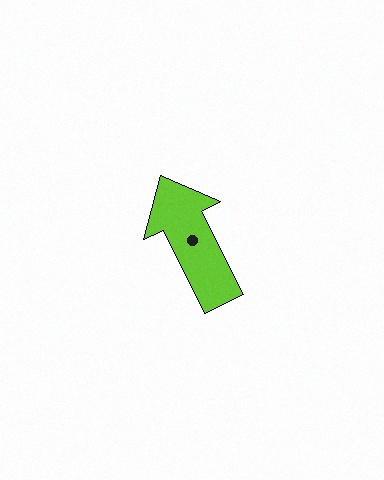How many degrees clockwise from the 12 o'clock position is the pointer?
Approximately 334 degrees.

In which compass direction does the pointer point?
Northwest.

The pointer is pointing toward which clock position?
Roughly 11 o'clock.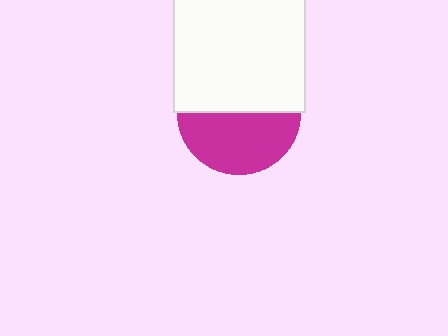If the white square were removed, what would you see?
You would see the complete magenta circle.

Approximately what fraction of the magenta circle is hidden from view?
Roughly 50% of the magenta circle is hidden behind the white square.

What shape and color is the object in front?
The object in front is a white square.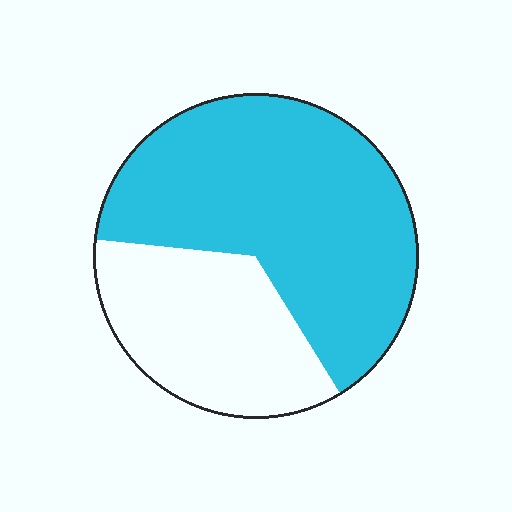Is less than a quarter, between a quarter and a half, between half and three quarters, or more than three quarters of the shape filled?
Between half and three quarters.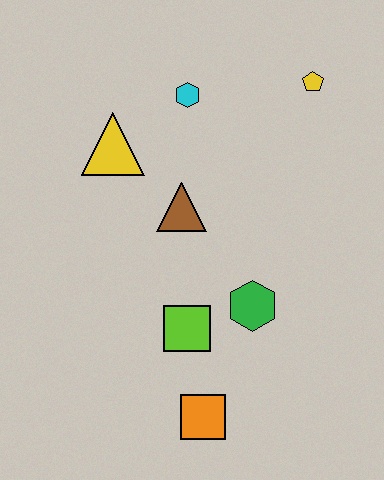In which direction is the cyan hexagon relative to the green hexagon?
The cyan hexagon is above the green hexagon.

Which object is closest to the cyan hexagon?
The yellow triangle is closest to the cyan hexagon.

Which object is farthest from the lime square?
The yellow pentagon is farthest from the lime square.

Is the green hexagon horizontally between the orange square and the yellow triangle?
No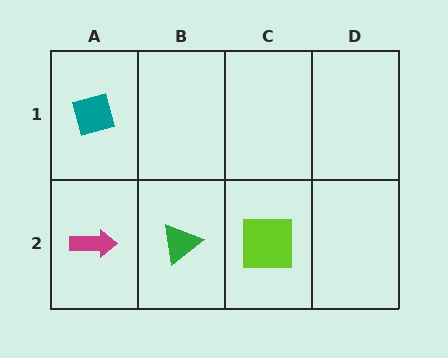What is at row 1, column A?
A teal diamond.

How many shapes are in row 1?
1 shape.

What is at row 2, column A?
A magenta arrow.